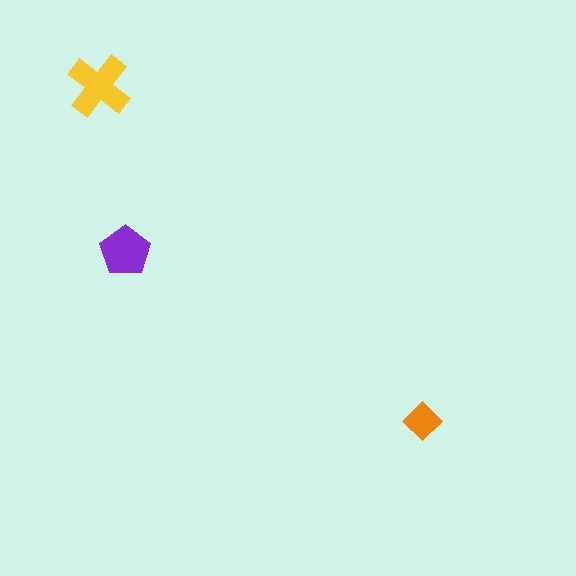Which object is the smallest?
The orange diamond.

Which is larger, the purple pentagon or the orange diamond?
The purple pentagon.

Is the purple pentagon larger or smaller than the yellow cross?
Smaller.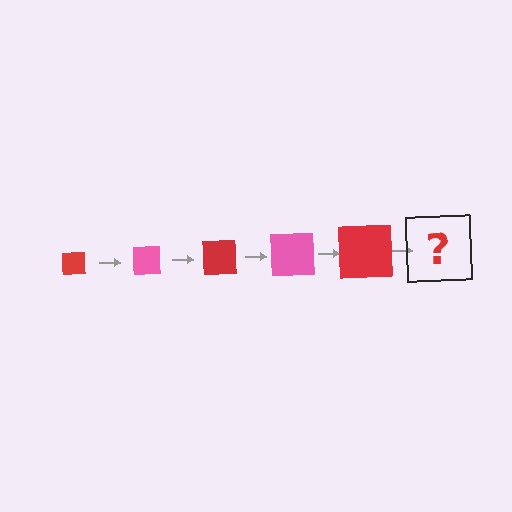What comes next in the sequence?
The next element should be a pink square, larger than the previous one.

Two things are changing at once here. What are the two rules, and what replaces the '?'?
The two rules are that the square grows larger each step and the color cycles through red and pink. The '?' should be a pink square, larger than the previous one.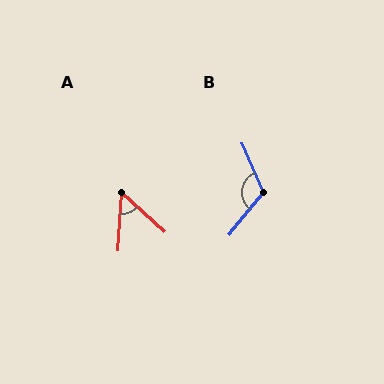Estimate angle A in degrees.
Approximately 51 degrees.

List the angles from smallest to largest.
A (51°), B (117°).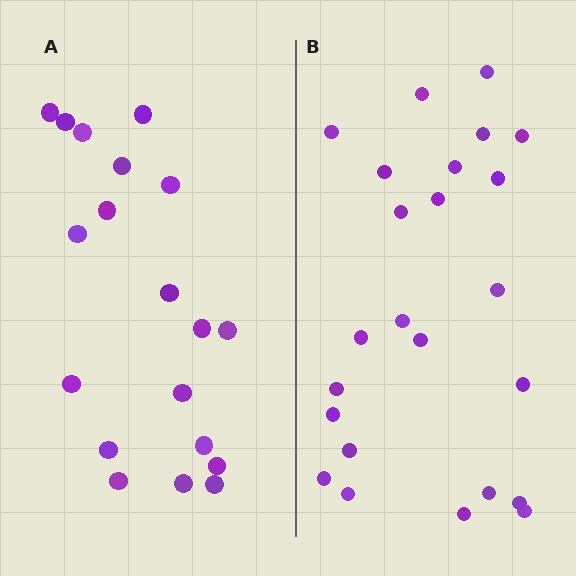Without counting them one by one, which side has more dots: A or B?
Region B (the right region) has more dots.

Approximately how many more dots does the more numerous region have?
Region B has about 5 more dots than region A.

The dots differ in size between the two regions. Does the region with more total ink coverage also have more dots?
No. Region A has more total ink coverage because its dots are larger, but region B actually contains more individual dots. Total area can be misleading — the number of items is what matters here.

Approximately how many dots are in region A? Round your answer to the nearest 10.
About 20 dots. (The exact count is 19, which rounds to 20.)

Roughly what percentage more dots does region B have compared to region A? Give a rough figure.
About 25% more.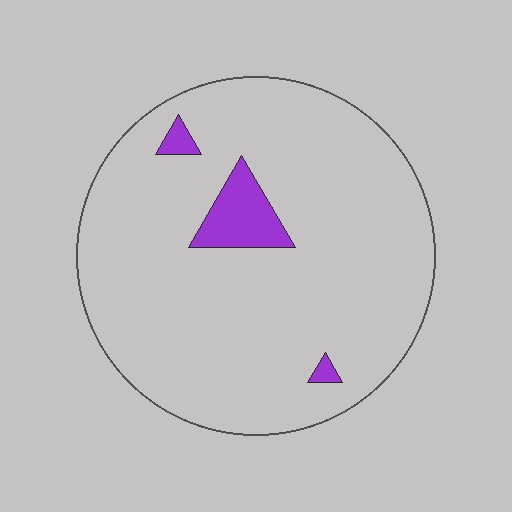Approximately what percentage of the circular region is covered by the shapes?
Approximately 5%.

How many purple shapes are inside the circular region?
3.